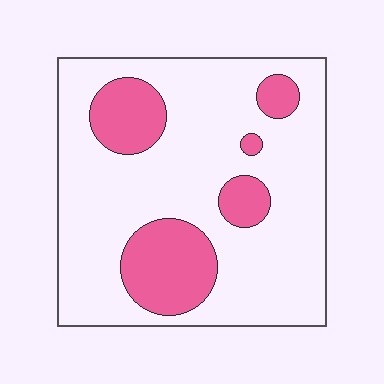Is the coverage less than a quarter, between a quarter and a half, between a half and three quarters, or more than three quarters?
Less than a quarter.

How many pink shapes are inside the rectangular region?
5.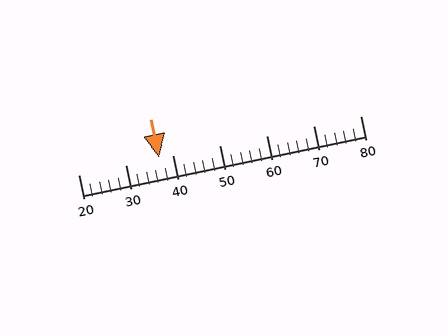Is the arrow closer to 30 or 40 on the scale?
The arrow is closer to 40.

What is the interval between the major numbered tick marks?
The major tick marks are spaced 10 units apart.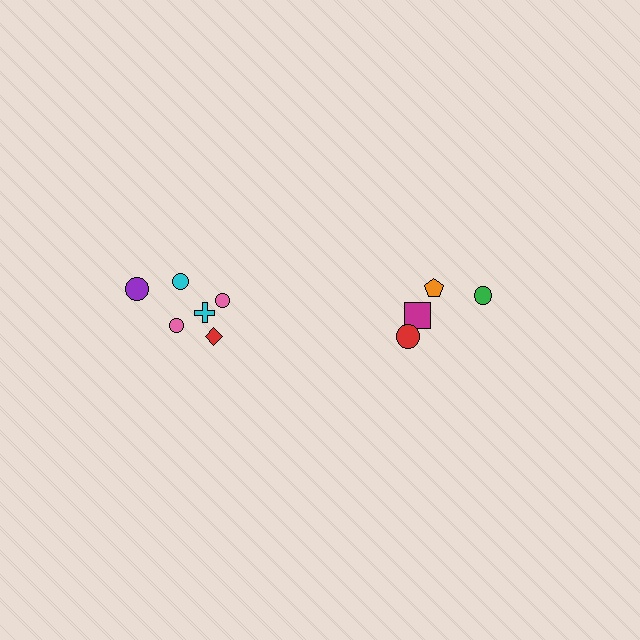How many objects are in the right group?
There are 4 objects.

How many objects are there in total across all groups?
There are 10 objects.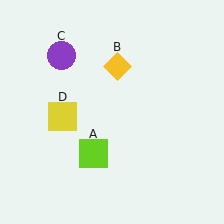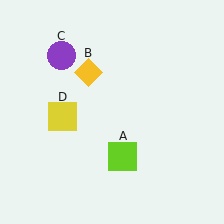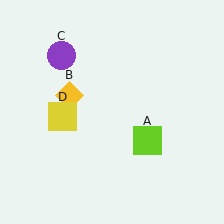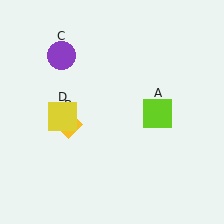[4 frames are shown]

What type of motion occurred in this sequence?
The lime square (object A), yellow diamond (object B) rotated counterclockwise around the center of the scene.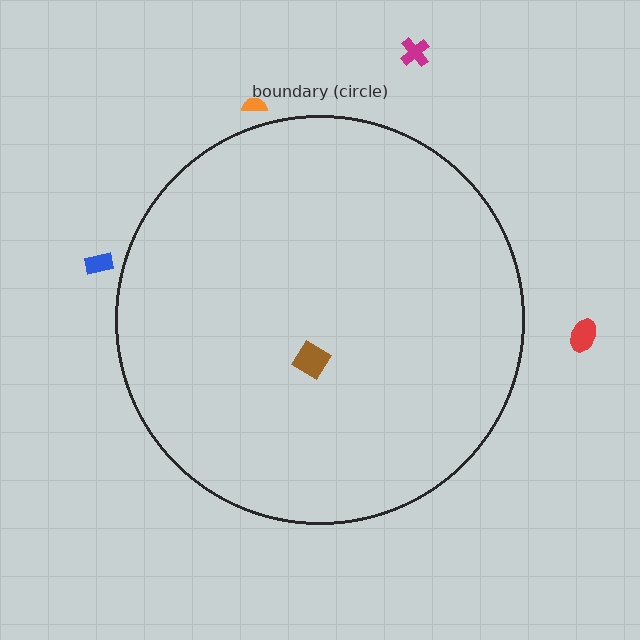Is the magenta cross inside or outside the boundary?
Outside.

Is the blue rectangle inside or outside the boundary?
Outside.